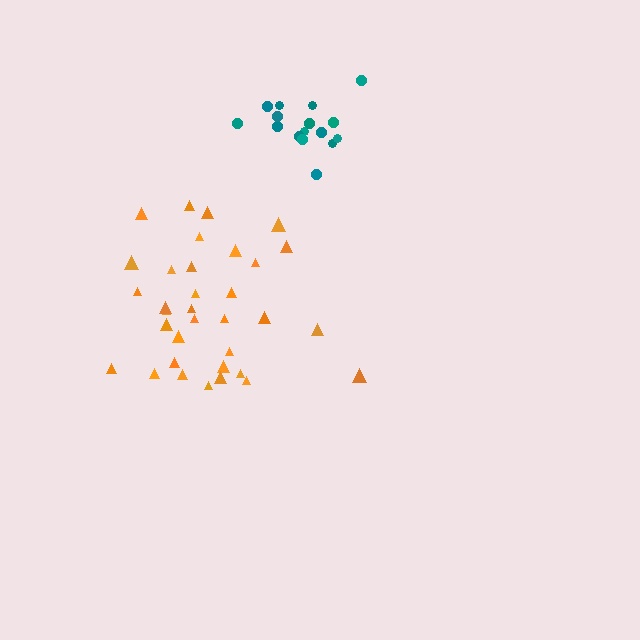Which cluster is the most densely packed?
Teal.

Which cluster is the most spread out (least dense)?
Orange.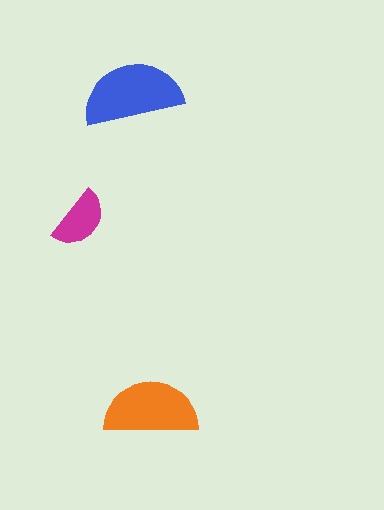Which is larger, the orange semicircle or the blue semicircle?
The blue one.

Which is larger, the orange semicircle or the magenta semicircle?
The orange one.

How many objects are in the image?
There are 3 objects in the image.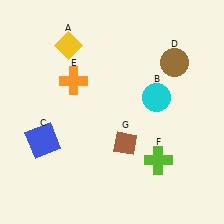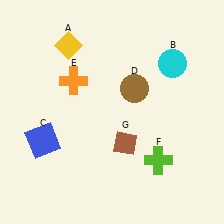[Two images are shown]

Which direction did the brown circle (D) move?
The brown circle (D) moved left.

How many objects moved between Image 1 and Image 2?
2 objects moved between the two images.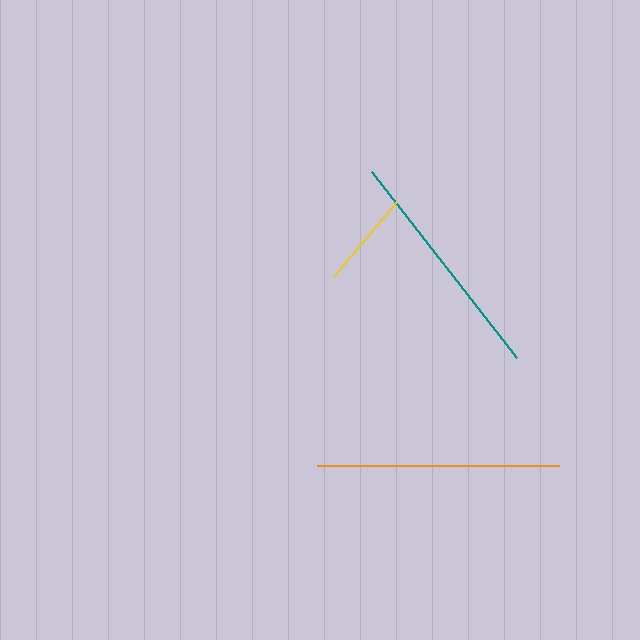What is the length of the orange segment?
The orange segment is approximately 241 pixels long.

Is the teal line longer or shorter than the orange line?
The orange line is longer than the teal line.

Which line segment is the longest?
The orange line is the longest at approximately 241 pixels.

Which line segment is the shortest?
The yellow line is the shortest at approximately 98 pixels.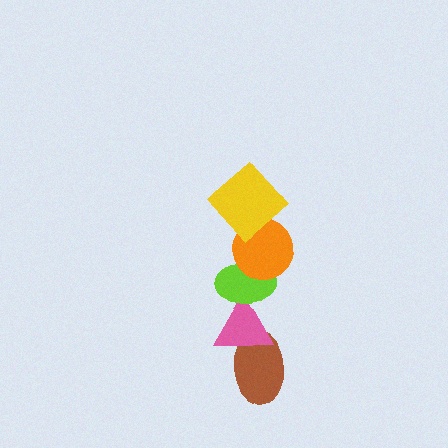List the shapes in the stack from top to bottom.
From top to bottom: the yellow diamond, the orange circle, the lime ellipse, the pink triangle, the brown ellipse.